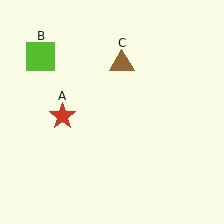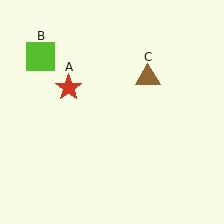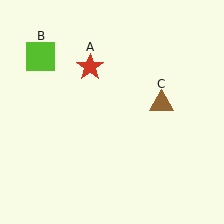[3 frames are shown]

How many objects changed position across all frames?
2 objects changed position: red star (object A), brown triangle (object C).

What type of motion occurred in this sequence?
The red star (object A), brown triangle (object C) rotated clockwise around the center of the scene.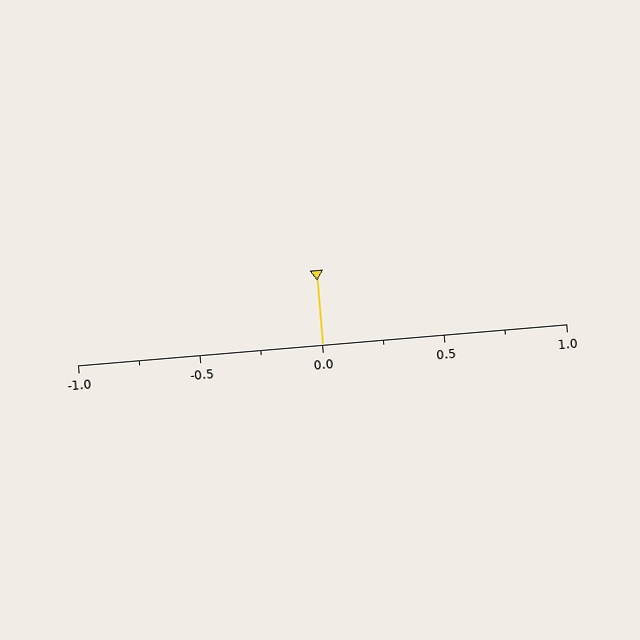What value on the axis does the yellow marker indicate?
The marker indicates approximately 0.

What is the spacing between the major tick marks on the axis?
The major ticks are spaced 0.5 apart.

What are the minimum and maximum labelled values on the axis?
The axis runs from -1.0 to 1.0.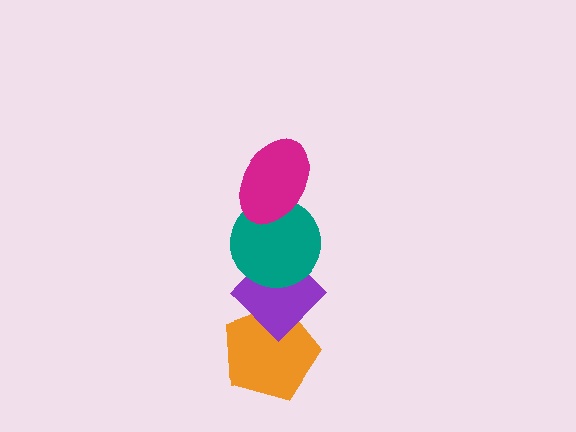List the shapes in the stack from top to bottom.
From top to bottom: the magenta ellipse, the teal circle, the purple diamond, the orange pentagon.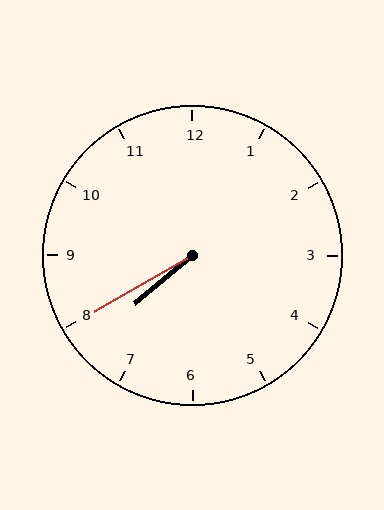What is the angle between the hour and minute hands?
Approximately 10 degrees.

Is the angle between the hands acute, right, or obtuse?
It is acute.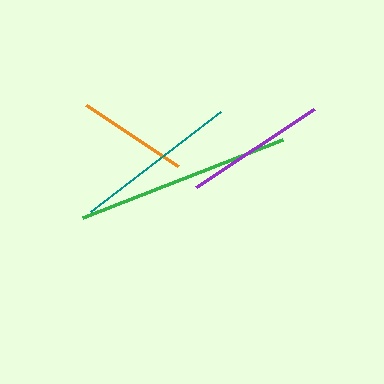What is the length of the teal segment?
The teal segment is approximately 164 pixels long.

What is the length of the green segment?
The green segment is approximately 215 pixels long.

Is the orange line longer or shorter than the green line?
The green line is longer than the orange line.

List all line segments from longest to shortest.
From longest to shortest: green, teal, purple, orange.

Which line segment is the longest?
The green line is the longest at approximately 215 pixels.